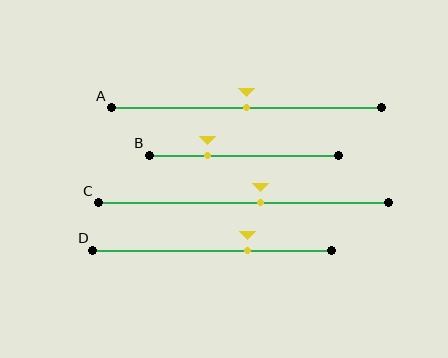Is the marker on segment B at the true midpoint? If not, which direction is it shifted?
No, the marker on segment B is shifted to the left by about 19% of the segment length.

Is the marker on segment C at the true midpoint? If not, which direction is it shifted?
No, the marker on segment C is shifted to the right by about 6% of the segment length.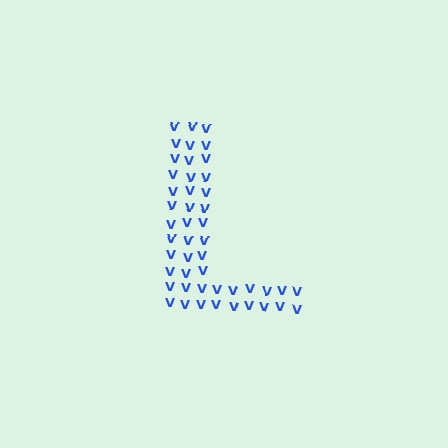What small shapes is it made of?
It is made of small letter V's.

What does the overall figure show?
The overall figure shows the letter L.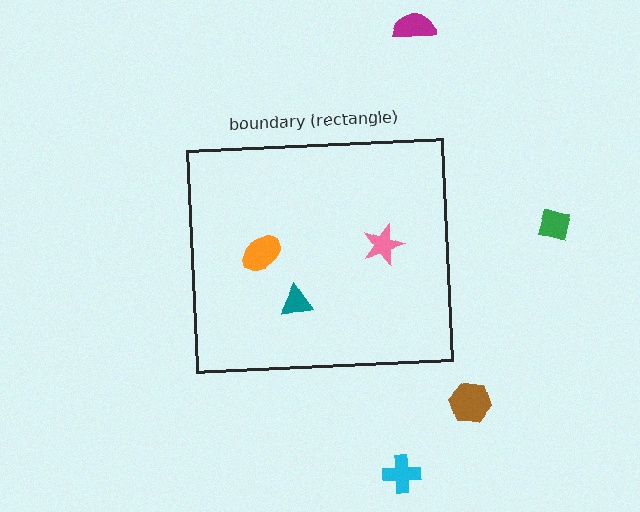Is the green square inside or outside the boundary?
Outside.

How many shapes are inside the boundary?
3 inside, 4 outside.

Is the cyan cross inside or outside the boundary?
Outside.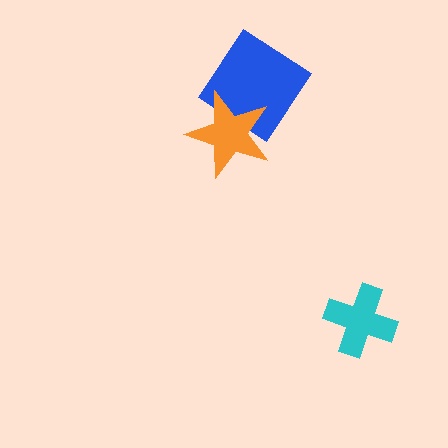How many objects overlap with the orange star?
1 object overlaps with the orange star.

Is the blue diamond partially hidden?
Yes, it is partially covered by another shape.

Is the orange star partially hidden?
No, no other shape covers it.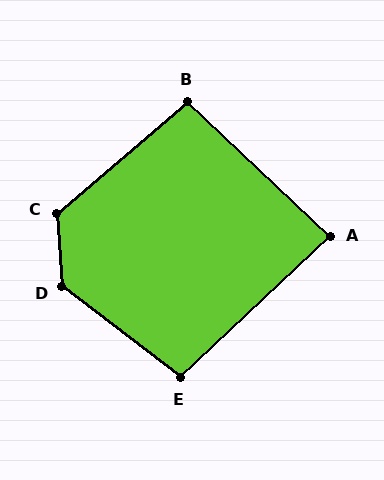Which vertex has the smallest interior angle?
A, at approximately 87 degrees.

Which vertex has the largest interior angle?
D, at approximately 132 degrees.